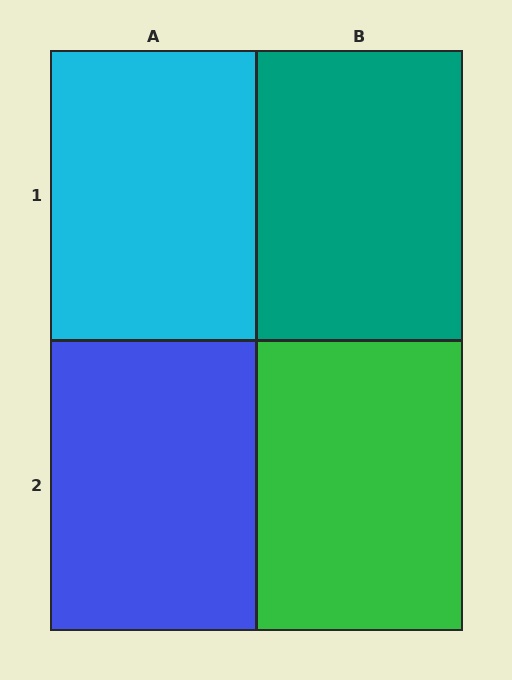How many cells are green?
1 cell is green.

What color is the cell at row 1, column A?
Cyan.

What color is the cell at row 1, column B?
Teal.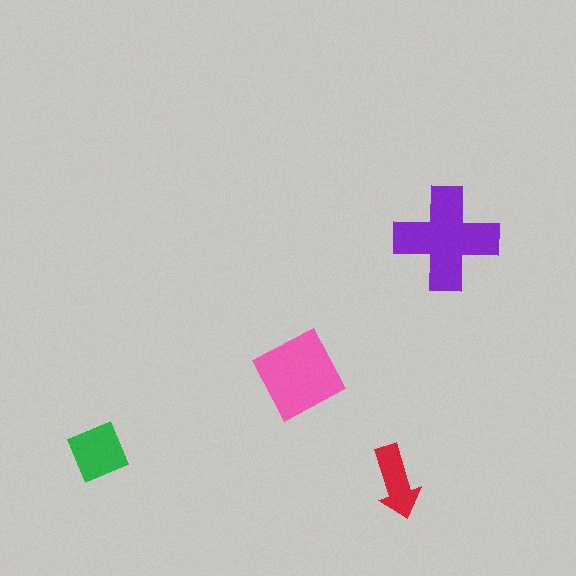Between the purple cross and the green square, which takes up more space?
The purple cross.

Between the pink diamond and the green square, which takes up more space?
The pink diamond.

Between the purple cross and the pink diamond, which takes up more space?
The purple cross.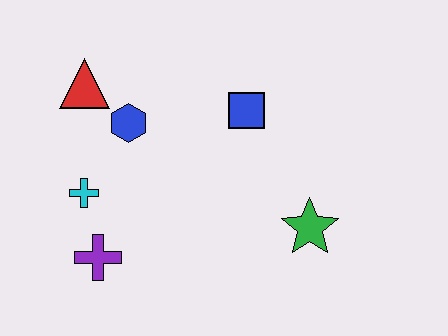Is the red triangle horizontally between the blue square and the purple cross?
No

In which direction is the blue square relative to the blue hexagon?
The blue square is to the right of the blue hexagon.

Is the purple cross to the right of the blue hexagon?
No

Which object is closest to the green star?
The blue square is closest to the green star.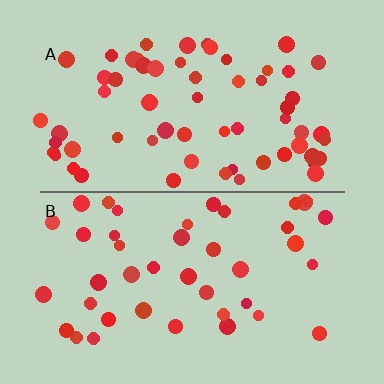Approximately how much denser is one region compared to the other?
Approximately 1.5× — region A over region B.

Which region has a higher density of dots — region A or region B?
A (the top).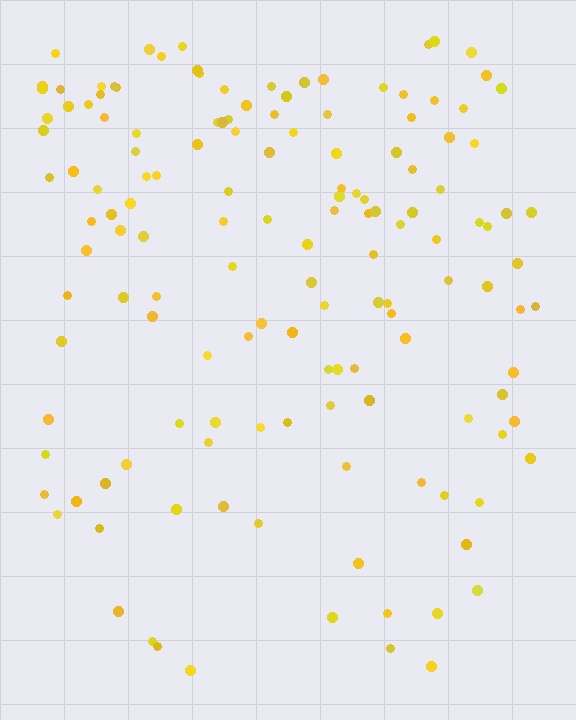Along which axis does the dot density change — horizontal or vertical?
Vertical.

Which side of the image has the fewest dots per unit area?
The bottom.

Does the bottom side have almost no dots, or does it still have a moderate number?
Still a moderate number, just noticeably fewer than the top.